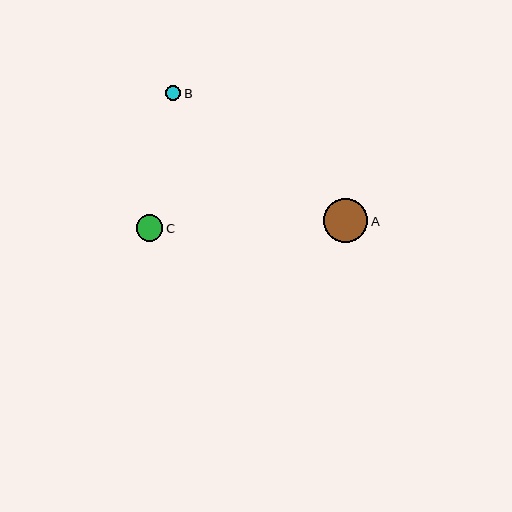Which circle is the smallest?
Circle B is the smallest with a size of approximately 15 pixels.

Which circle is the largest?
Circle A is the largest with a size of approximately 44 pixels.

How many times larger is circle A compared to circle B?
Circle A is approximately 2.9 times the size of circle B.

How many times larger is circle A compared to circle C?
Circle A is approximately 1.6 times the size of circle C.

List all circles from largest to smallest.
From largest to smallest: A, C, B.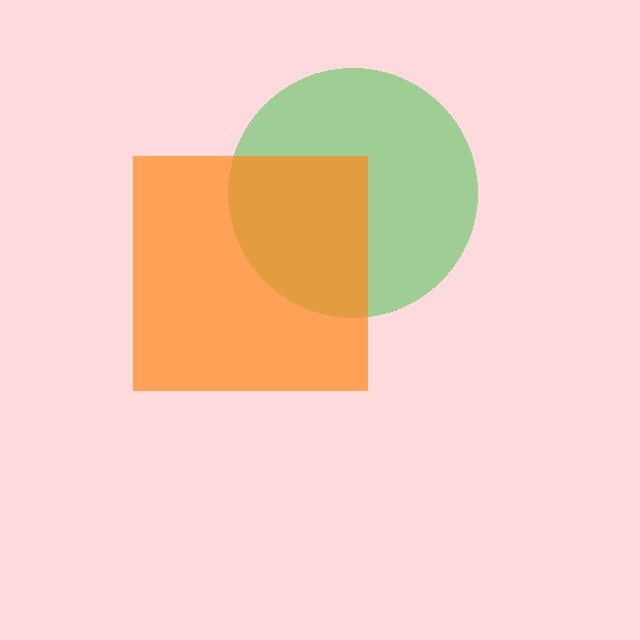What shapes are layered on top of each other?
The layered shapes are: a green circle, an orange square.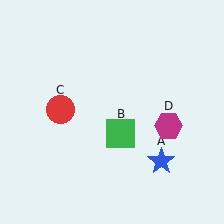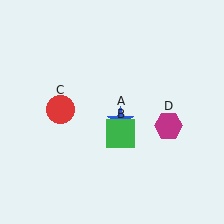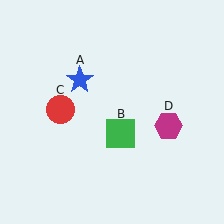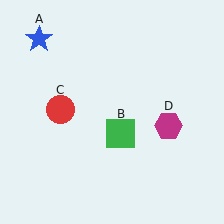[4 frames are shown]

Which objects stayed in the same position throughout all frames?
Green square (object B) and red circle (object C) and magenta hexagon (object D) remained stationary.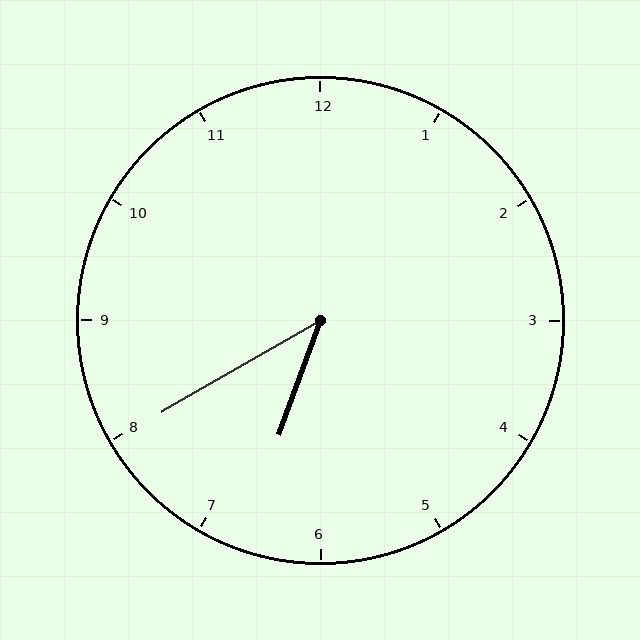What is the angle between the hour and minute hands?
Approximately 40 degrees.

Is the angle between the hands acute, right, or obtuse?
It is acute.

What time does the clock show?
6:40.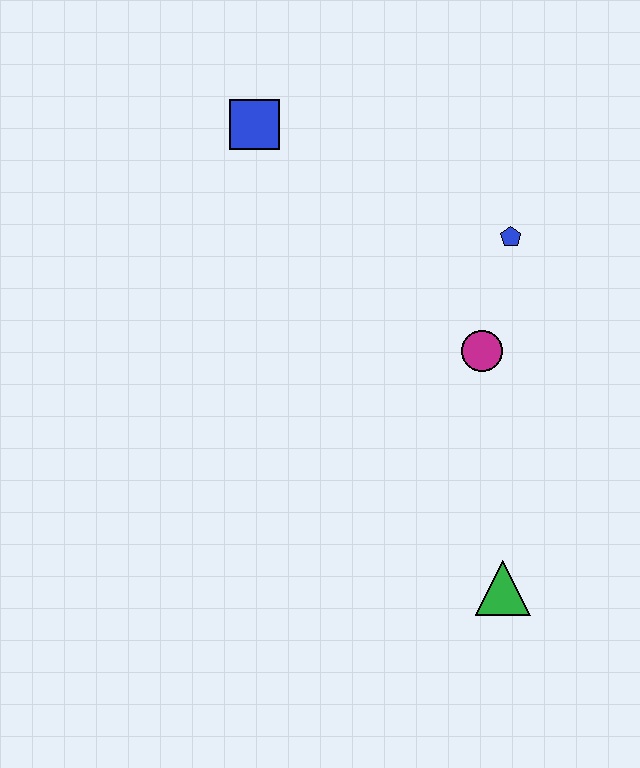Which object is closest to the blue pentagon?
The magenta circle is closest to the blue pentagon.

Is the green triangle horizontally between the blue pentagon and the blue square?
Yes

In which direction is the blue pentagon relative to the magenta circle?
The blue pentagon is above the magenta circle.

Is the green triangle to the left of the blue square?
No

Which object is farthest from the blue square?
The green triangle is farthest from the blue square.